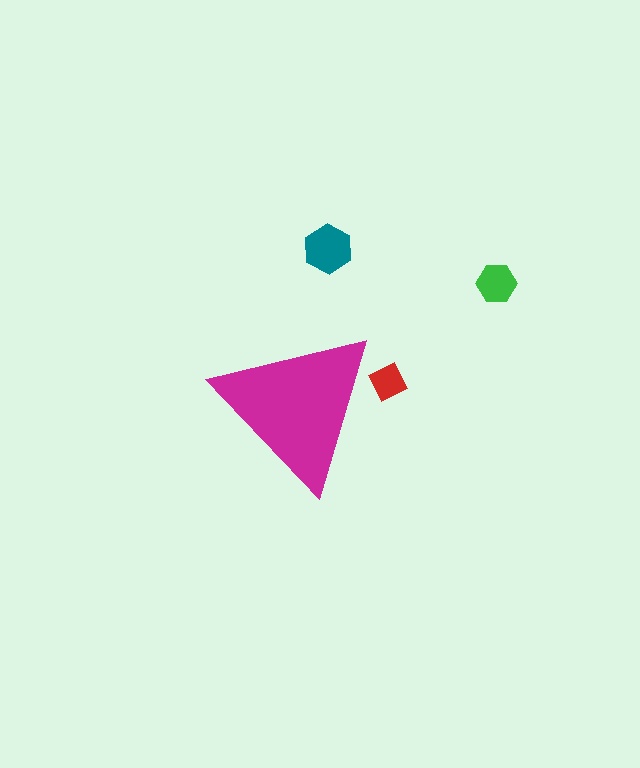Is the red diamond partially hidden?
Yes, the red diamond is partially hidden behind the magenta triangle.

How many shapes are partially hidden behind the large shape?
1 shape is partially hidden.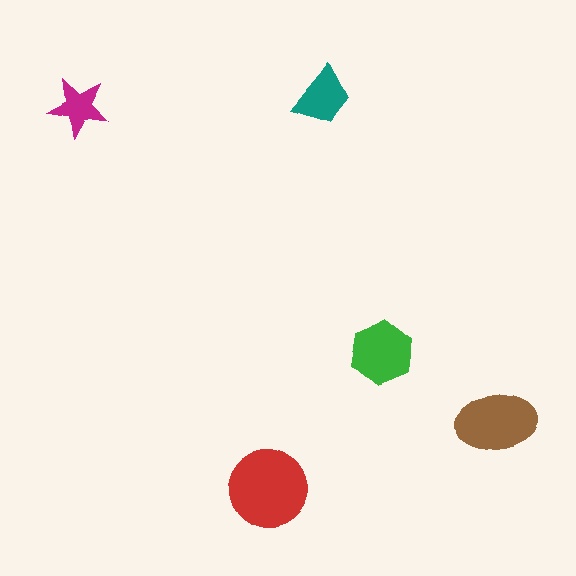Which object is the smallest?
The magenta star.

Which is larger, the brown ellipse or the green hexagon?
The brown ellipse.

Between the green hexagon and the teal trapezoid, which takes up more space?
The green hexagon.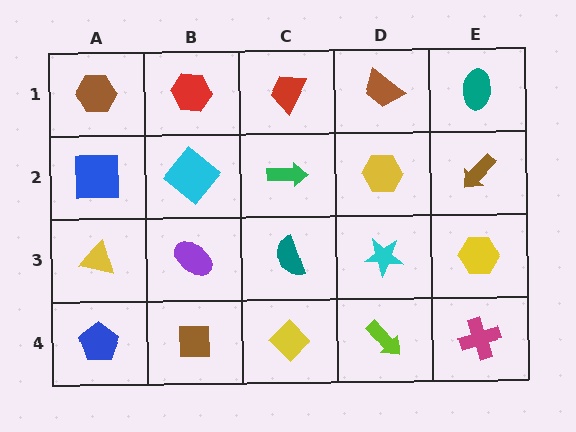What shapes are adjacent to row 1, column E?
A brown arrow (row 2, column E), a brown trapezoid (row 1, column D).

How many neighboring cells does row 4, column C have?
3.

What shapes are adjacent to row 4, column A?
A yellow triangle (row 3, column A), a brown square (row 4, column B).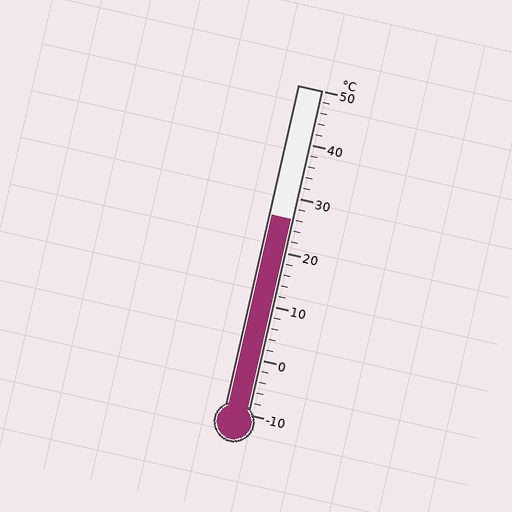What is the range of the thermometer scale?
The thermometer scale ranges from -10°C to 50°C.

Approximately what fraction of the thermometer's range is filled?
The thermometer is filled to approximately 60% of its range.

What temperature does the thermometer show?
The thermometer shows approximately 26°C.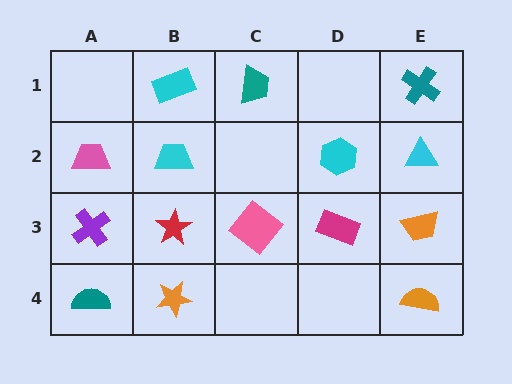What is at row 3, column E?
An orange trapezoid.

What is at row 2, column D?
A cyan hexagon.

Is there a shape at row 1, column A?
No, that cell is empty.